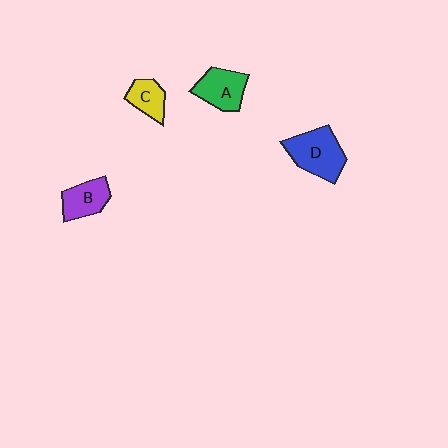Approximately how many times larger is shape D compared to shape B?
Approximately 1.5 times.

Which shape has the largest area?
Shape D (blue).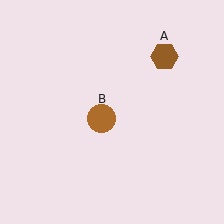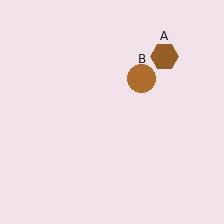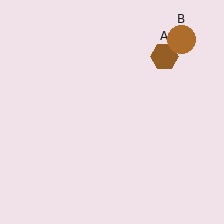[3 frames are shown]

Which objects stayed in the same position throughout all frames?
Brown hexagon (object A) remained stationary.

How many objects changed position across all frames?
1 object changed position: brown circle (object B).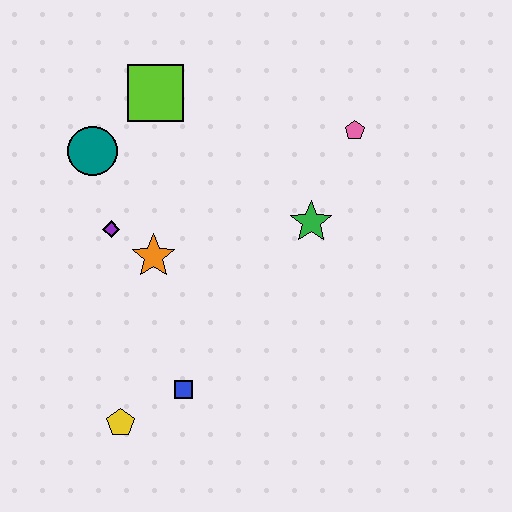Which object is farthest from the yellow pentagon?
The pink pentagon is farthest from the yellow pentagon.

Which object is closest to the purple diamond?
The orange star is closest to the purple diamond.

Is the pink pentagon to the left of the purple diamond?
No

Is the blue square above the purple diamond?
No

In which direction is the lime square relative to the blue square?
The lime square is above the blue square.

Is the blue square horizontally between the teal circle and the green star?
Yes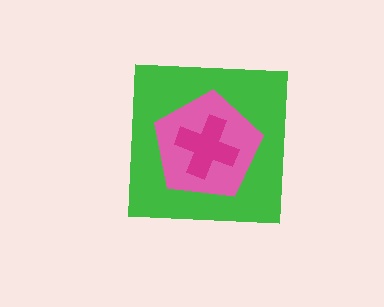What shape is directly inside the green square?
The pink pentagon.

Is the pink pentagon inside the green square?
Yes.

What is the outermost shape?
The green square.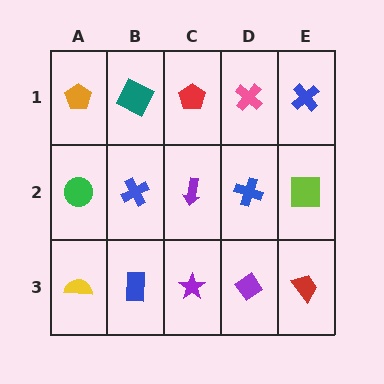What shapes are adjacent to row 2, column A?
An orange pentagon (row 1, column A), a yellow semicircle (row 3, column A), a blue cross (row 2, column B).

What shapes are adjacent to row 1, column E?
A lime square (row 2, column E), a pink cross (row 1, column D).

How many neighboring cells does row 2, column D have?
4.